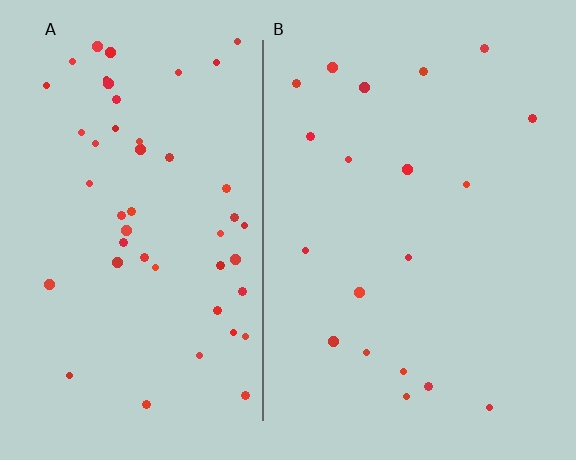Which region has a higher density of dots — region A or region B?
A (the left).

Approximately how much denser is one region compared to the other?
Approximately 2.5× — region A over region B.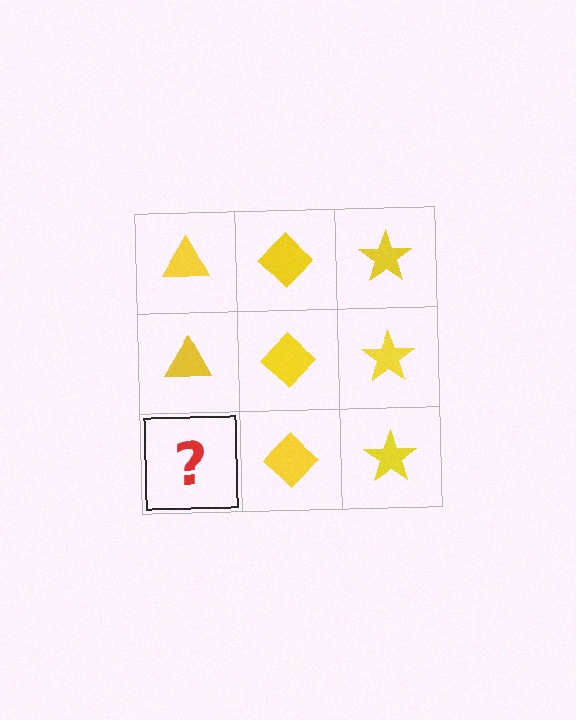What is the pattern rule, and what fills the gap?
The rule is that each column has a consistent shape. The gap should be filled with a yellow triangle.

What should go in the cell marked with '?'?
The missing cell should contain a yellow triangle.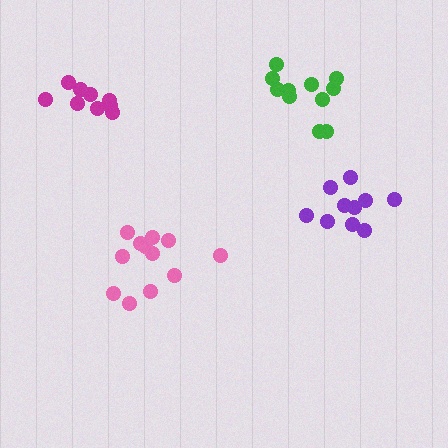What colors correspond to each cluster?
The clusters are colored: pink, magenta, purple, green.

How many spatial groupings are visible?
There are 4 spatial groupings.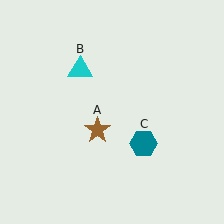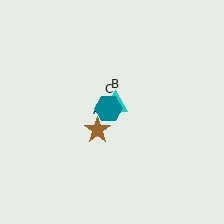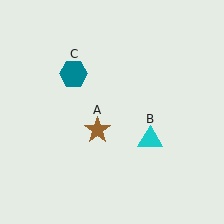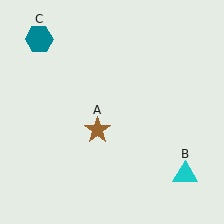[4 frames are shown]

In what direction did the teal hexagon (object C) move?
The teal hexagon (object C) moved up and to the left.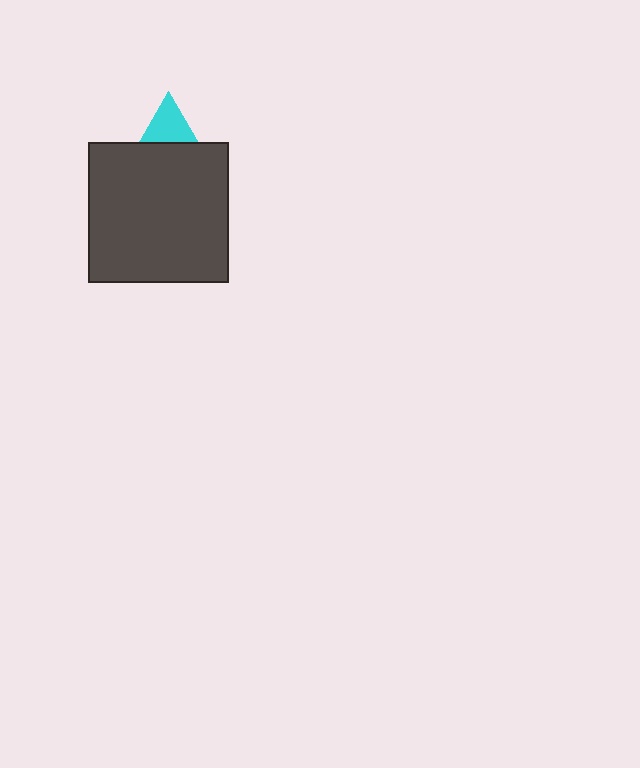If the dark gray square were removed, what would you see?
You would see the complete cyan triangle.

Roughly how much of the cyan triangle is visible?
A small part of it is visible (roughly 42%).